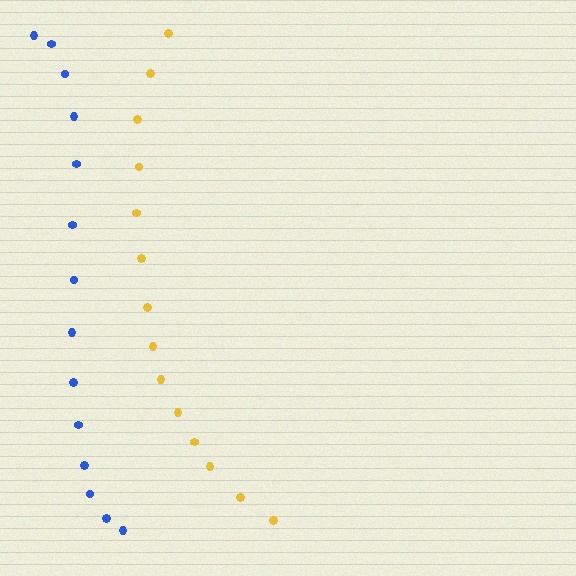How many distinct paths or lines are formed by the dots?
There are 2 distinct paths.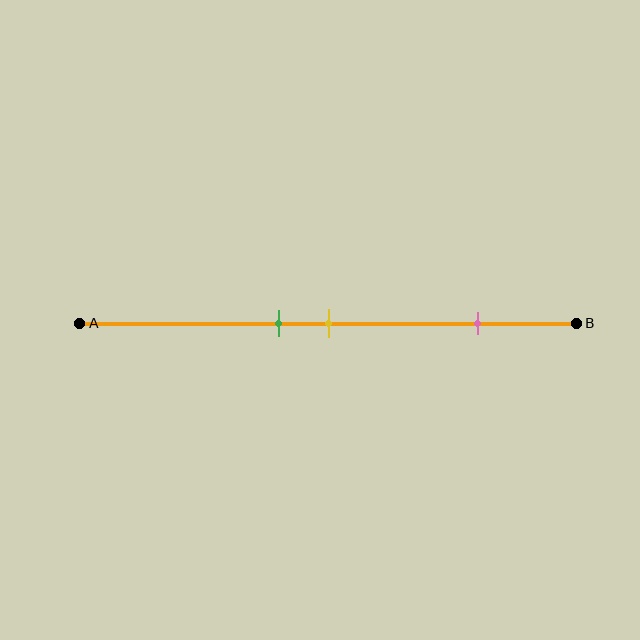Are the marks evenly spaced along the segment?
No, the marks are not evenly spaced.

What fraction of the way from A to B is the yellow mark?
The yellow mark is approximately 50% (0.5) of the way from A to B.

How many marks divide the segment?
There are 3 marks dividing the segment.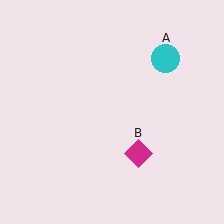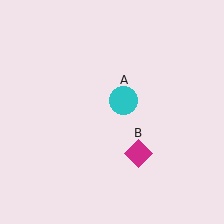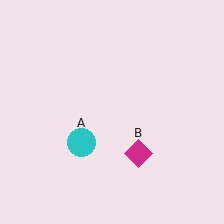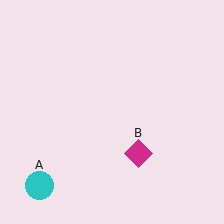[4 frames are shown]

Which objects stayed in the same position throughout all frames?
Magenta diamond (object B) remained stationary.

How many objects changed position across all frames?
1 object changed position: cyan circle (object A).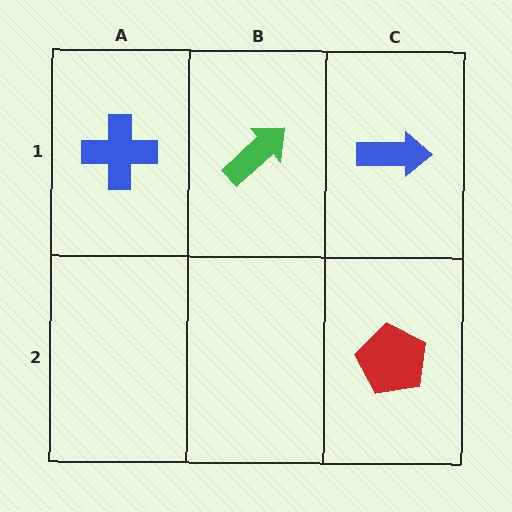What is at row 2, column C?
A red pentagon.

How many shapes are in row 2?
1 shape.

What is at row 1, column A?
A blue cross.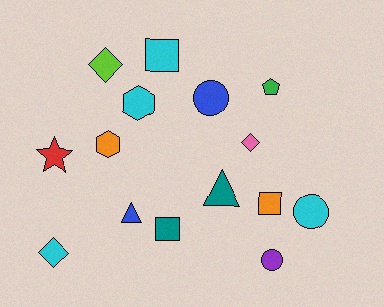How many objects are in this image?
There are 15 objects.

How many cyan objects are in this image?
There are 4 cyan objects.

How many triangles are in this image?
There are 2 triangles.